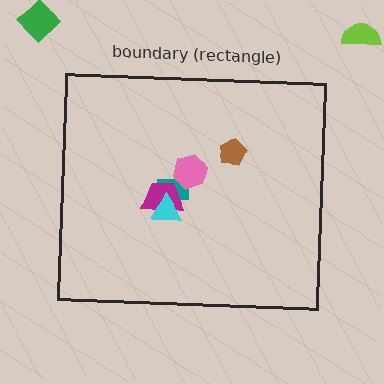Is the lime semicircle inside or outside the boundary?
Outside.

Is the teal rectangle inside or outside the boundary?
Inside.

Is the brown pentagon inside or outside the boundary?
Inside.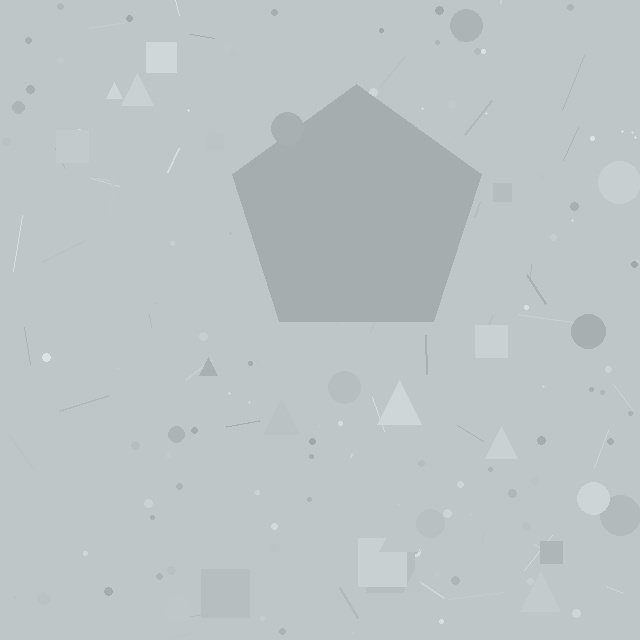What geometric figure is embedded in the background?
A pentagon is embedded in the background.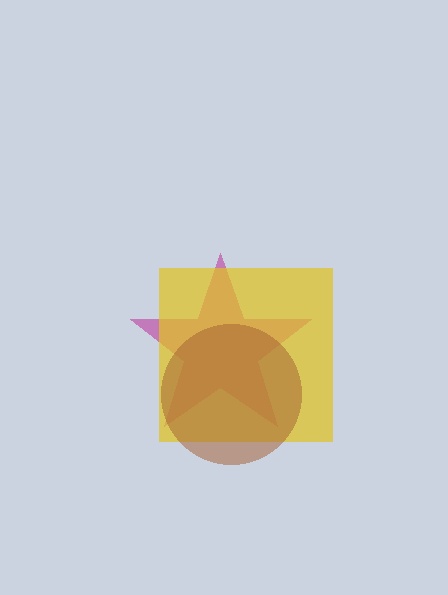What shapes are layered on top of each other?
The layered shapes are: a magenta star, a yellow square, a brown circle.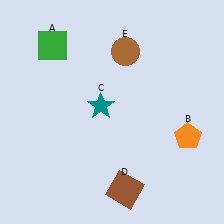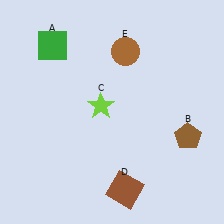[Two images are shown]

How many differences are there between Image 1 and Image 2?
There are 2 differences between the two images.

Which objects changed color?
B changed from orange to brown. C changed from teal to lime.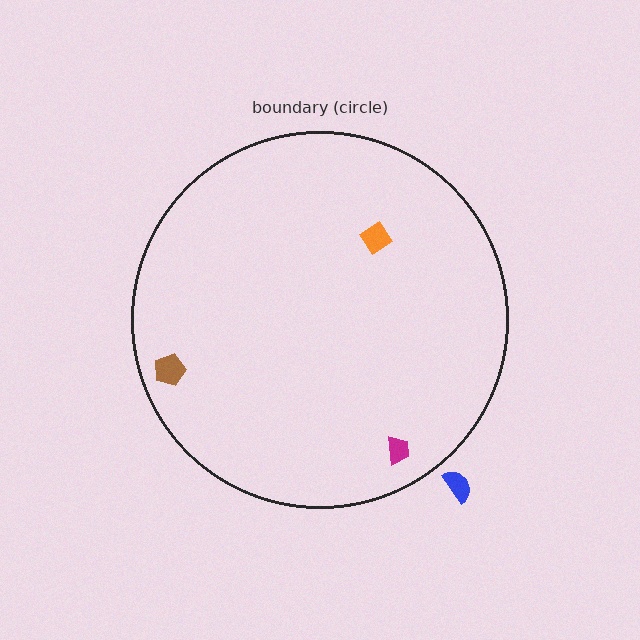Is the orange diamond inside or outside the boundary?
Inside.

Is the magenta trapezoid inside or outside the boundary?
Inside.